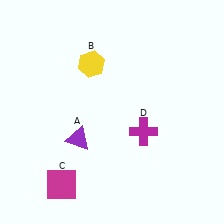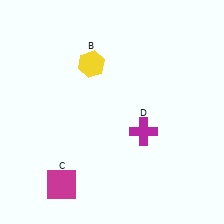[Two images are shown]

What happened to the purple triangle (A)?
The purple triangle (A) was removed in Image 2. It was in the bottom-left area of Image 1.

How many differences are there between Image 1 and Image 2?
There is 1 difference between the two images.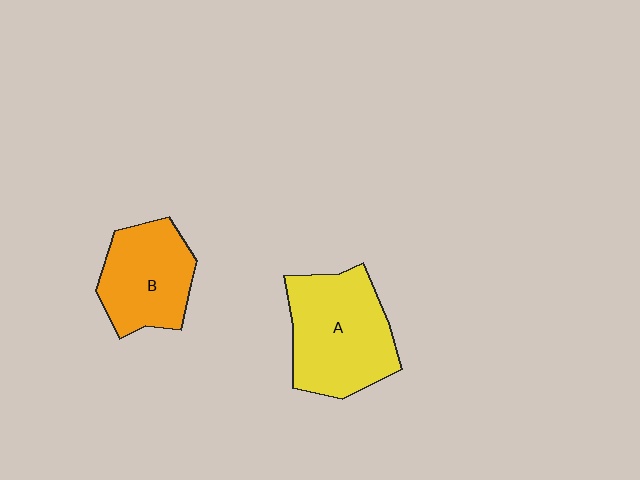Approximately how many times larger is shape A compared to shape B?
Approximately 1.3 times.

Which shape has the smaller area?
Shape B (orange).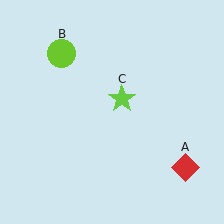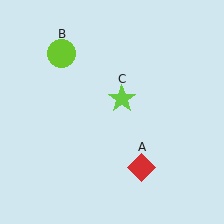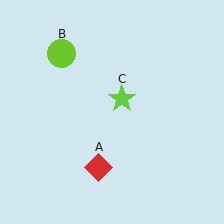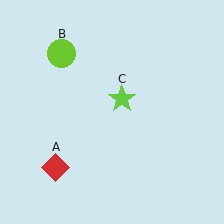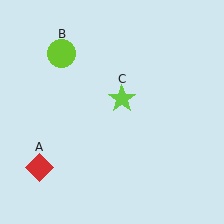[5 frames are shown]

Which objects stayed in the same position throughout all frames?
Lime circle (object B) and lime star (object C) remained stationary.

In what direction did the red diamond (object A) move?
The red diamond (object A) moved left.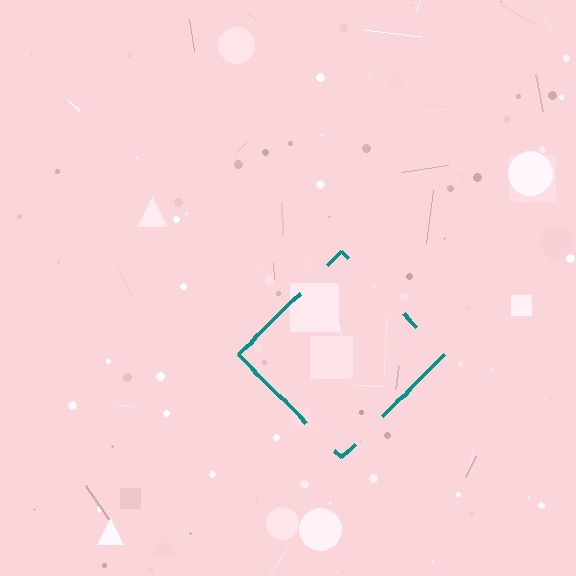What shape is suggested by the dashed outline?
The dashed outline suggests a diamond.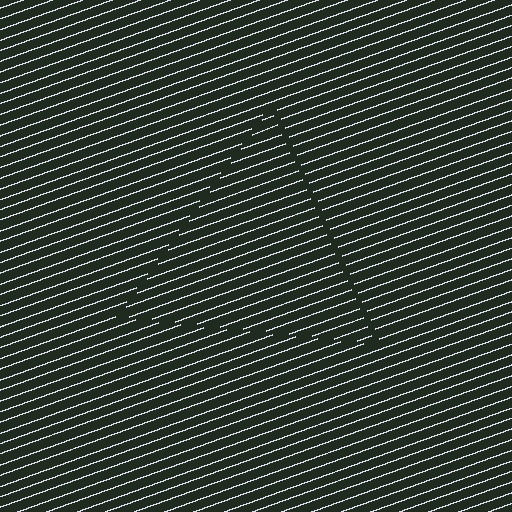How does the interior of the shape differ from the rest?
The interior of the shape contains the same grating, shifted by half a period — the contour is defined by the phase discontinuity where line-ends from the inner and outer gratings abut.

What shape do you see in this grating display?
An illusory triangle. The interior of the shape contains the same grating, shifted by half a period — the contour is defined by the phase discontinuity where line-ends from the inner and outer gratings abut.